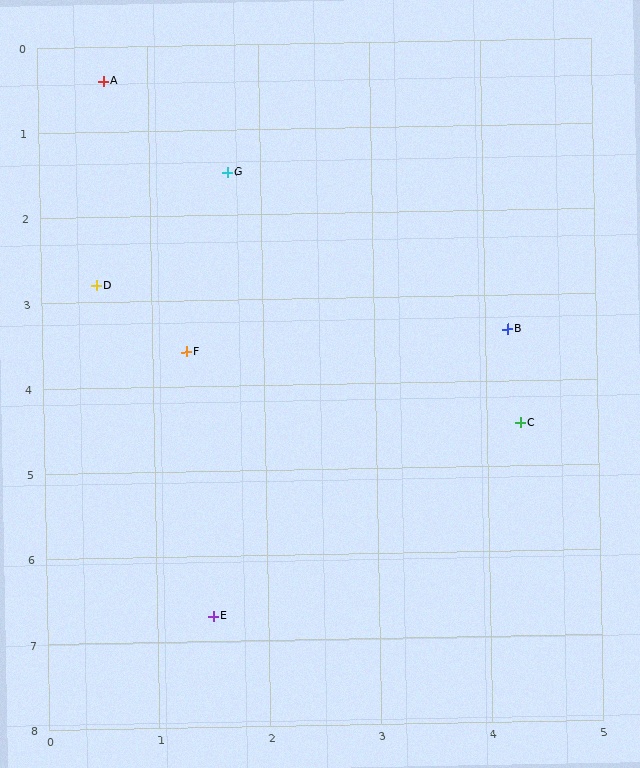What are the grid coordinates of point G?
Point G is at approximately (1.7, 1.5).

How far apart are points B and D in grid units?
Points B and D are about 3.7 grid units apart.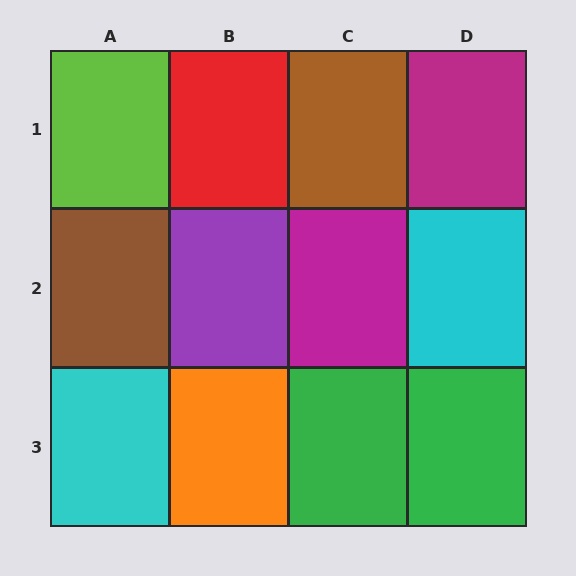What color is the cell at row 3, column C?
Green.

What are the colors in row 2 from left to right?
Brown, purple, magenta, cyan.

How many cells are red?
1 cell is red.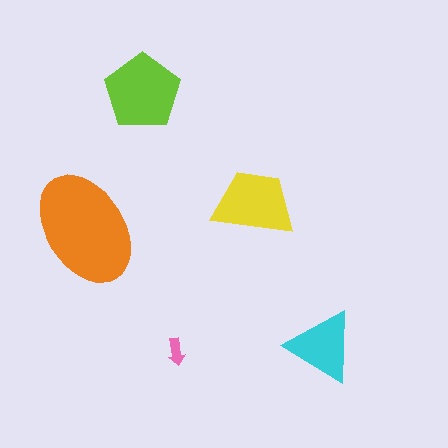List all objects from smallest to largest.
The pink arrow, the cyan triangle, the yellow trapezoid, the lime pentagon, the orange ellipse.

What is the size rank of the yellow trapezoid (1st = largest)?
3rd.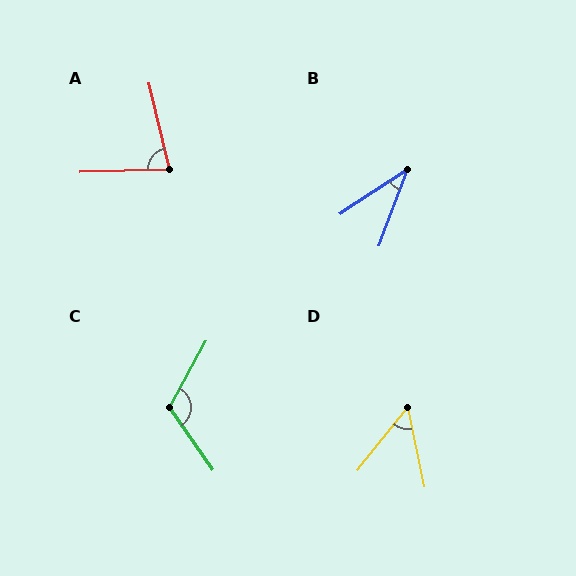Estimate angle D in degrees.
Approximately 50 degrees.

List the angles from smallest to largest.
B (36°), D (50°), A (79°), C (117°).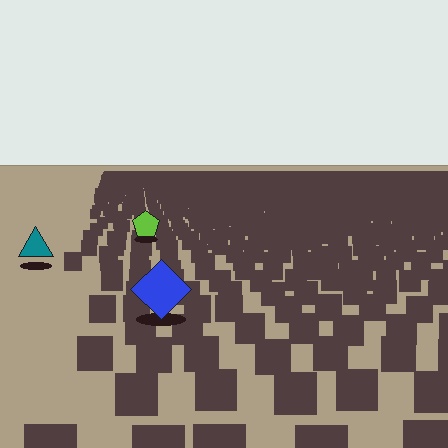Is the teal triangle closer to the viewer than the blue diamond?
No. The blue diamond is closer — you can tell from the texture gradient: the ground texture is coarser near it.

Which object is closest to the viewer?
The blue diamond is closest. The texture marks near it are larger and more spread out.